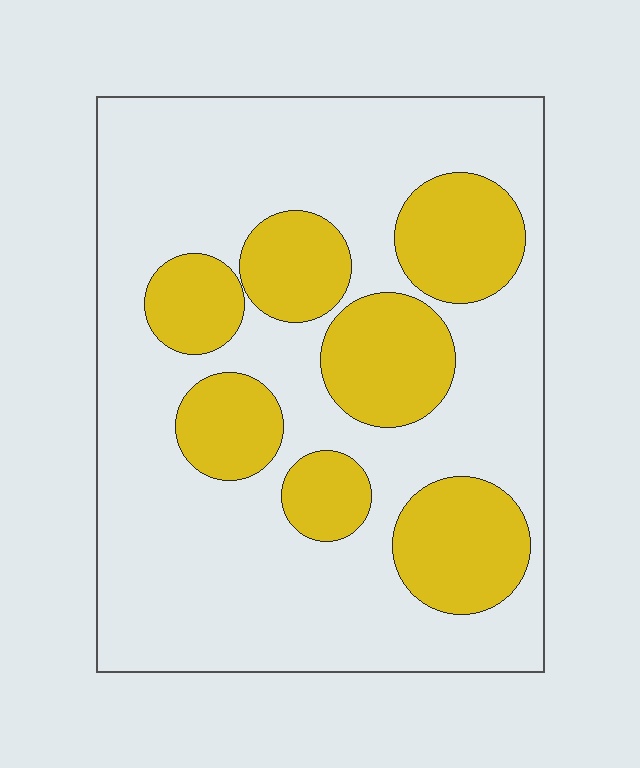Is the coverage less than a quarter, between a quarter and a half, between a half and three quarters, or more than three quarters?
Between a quarter and a half.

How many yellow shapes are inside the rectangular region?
7.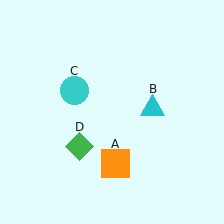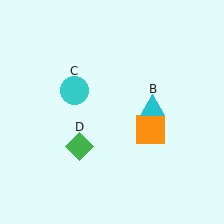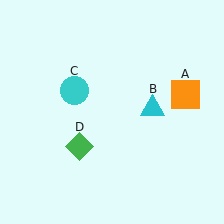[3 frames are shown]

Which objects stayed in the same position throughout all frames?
Cyan triangle (object B) and cyan circle (object C) and green diamond (object D) remained stationary.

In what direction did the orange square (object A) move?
The orange square (object A) moved up and to the right.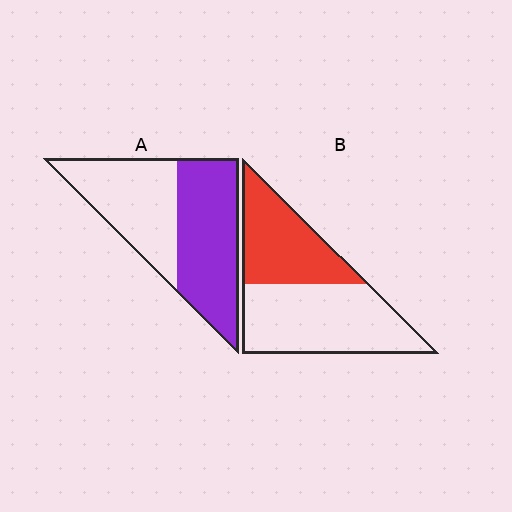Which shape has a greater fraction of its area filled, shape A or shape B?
Shape A.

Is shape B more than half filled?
No.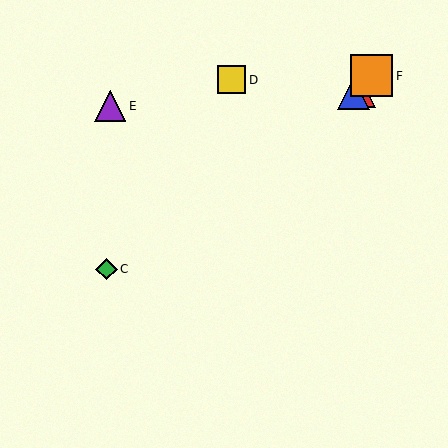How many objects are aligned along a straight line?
3 objects (A, B, F) are aligned along a straight line.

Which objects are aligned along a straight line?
Objects A, B, F are aligned along a straight line.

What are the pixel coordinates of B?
Object B is at (354, 93).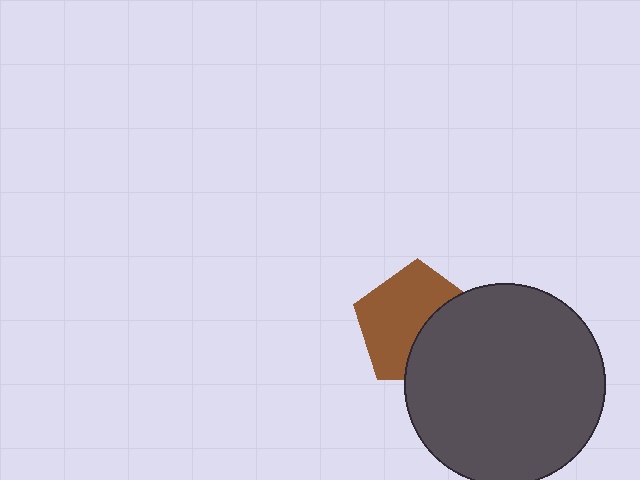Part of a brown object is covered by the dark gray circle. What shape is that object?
It is a pentagon.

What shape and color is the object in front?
The object in front is a dark gray circle.